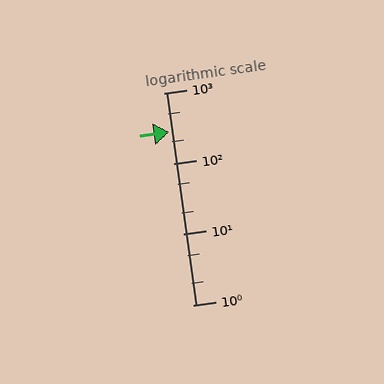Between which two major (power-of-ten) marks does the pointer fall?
The pointer is between 100 and 1000.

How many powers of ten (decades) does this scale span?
The scale spans 3 decades, from 1 to 1000.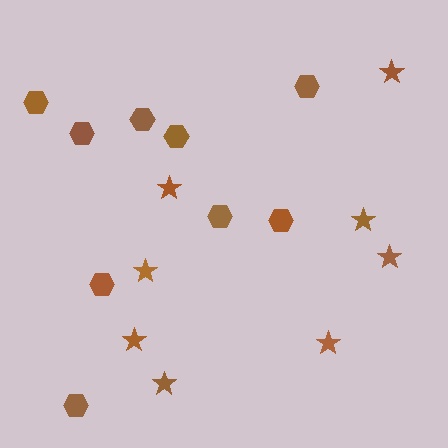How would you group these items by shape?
There are 2 groups: one group of stars (8) and one group of hexagons (9).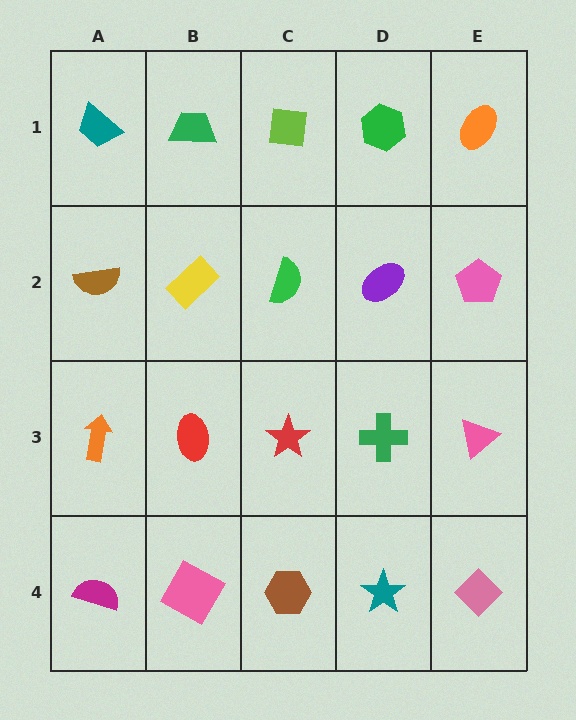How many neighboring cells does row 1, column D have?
3.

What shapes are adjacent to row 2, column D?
A green hexagon (row 1, column D), a green cross (row 3, column D), a green semicircle (row 2, column C), a pink pentagon (row 2, column E).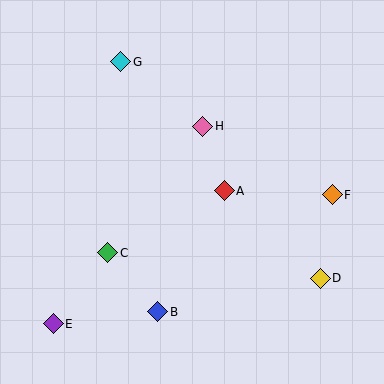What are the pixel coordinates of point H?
Point H is at (203, 126).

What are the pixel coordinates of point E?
Point E is at (53, 324).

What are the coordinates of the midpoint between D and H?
The midpoint between D and H is at (261, 202).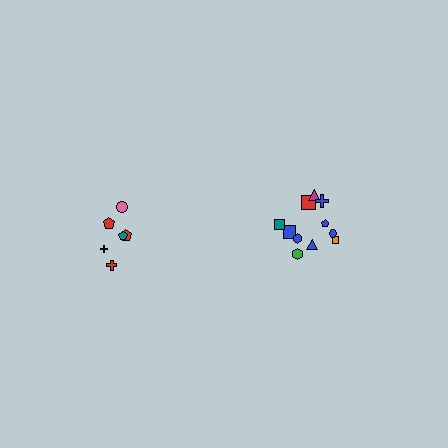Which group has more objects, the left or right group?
The right group.